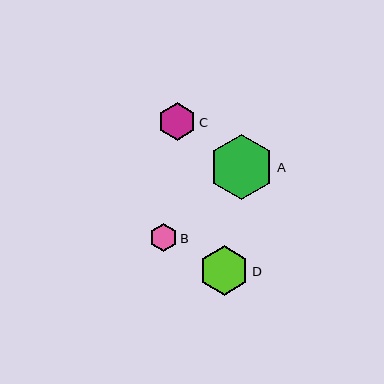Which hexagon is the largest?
Hexagon A is the largest with a size of approximately 64 pixels.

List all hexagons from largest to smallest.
From largest to smallest: A, D, C, B.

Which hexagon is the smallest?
Hexagon B is the smallest with a size of approximately 28 pixels.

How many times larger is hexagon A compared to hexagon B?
Hexagon A is approximately 2.3 times the size of hexagon B.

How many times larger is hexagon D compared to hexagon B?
Hexagon D is approximately 1.8 times the size of hexagon B.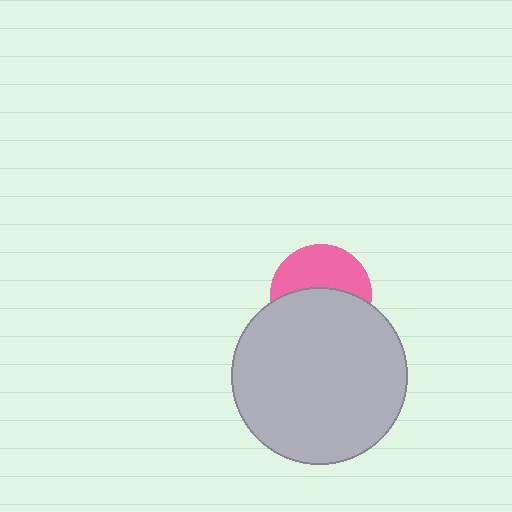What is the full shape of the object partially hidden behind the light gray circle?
The partially hidden object is a pink circle.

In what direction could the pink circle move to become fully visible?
The pink circle could move up. That would shift it out from behind the light gray circle entirely.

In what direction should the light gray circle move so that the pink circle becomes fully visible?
The light gray circle should move down. That is the shortest direction to clear the overlap and leave the pink circle fully visible.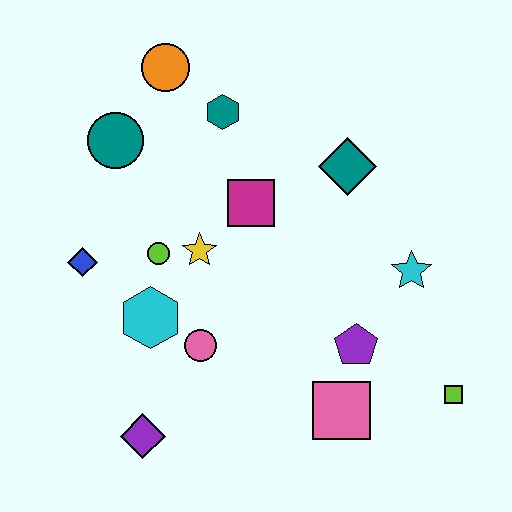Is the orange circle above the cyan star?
Yes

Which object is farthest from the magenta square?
The lime square is farthest from the magenta square.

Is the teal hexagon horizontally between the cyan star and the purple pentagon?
No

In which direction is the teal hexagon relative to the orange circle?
The teal hexagon is to the right of the orange circle.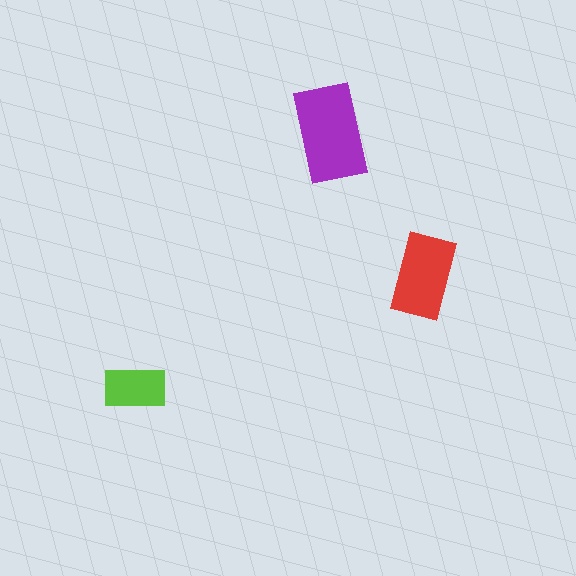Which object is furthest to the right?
The red rectangle is rightmost.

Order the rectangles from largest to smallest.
the purple one, the red one, the lime one.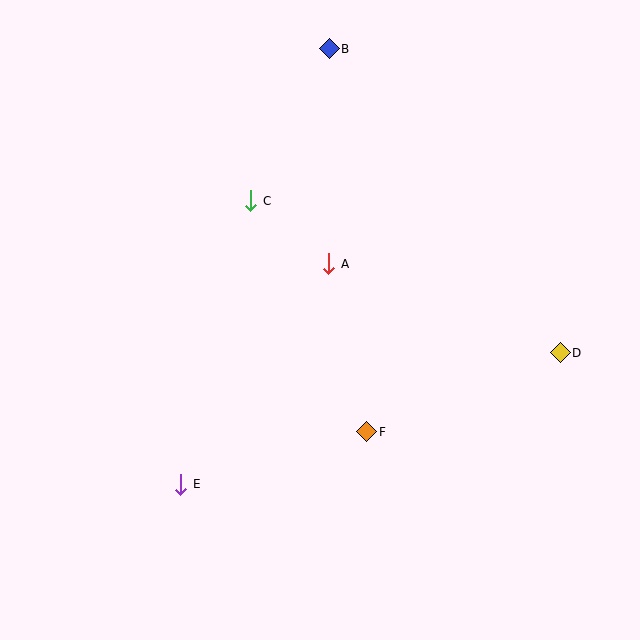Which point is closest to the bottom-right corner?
Point D is closest to the bottom-right corner.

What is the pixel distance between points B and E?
The distance between B and E is 460 pixels.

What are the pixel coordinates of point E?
Point E is at (181, 484).